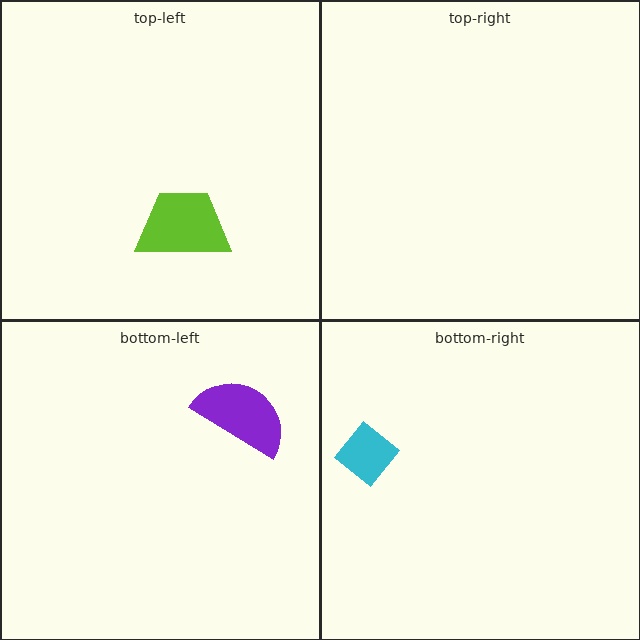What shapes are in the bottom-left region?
The purple semicircle.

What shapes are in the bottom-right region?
The cyan diamond.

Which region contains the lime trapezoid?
The top-left region.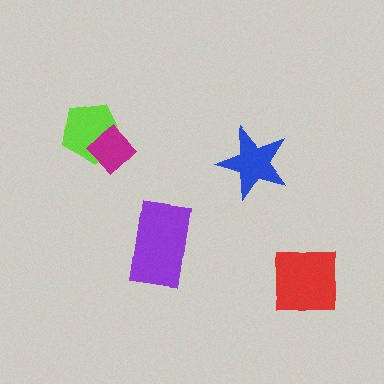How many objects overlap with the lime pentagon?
1 object overlaps with the lime pentagon.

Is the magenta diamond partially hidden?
No, no other shape covers it.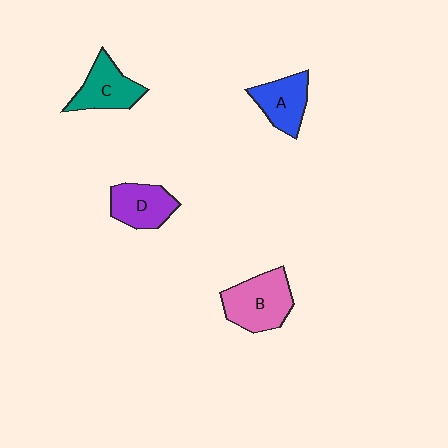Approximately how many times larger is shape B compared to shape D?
Approximately 1.3 times.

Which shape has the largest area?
Shape B (pink).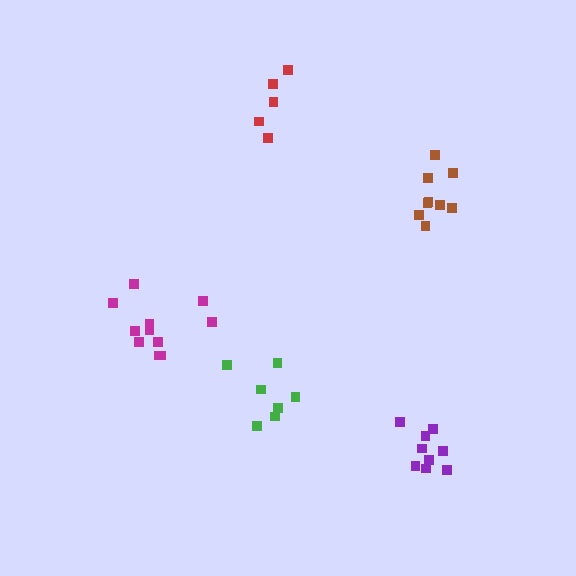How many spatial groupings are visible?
There are 5 spatial groupings.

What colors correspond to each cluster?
The clusters are colored: brown, magenta, green, red, purple.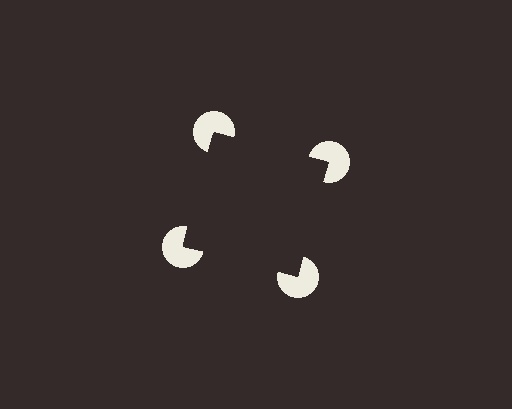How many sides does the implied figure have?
4 sides.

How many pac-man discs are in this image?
There are 4 — one at each vertex of the illusory square.